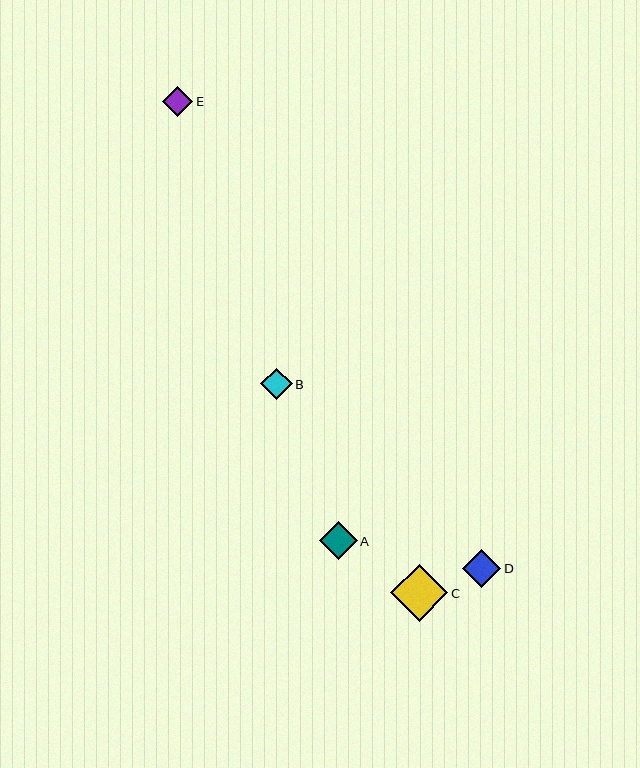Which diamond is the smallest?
Diamond E is the smallest with a size of approximately 30 pixels.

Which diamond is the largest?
Diamond C is the largest with a size of approximately 58 pixels.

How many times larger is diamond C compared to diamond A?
Diamond C is approximately 1.5 times the size of diamond A.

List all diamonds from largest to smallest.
From largest to smallest: C, D, A, B, E.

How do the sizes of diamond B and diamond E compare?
Diamond B and diamond E are approximately the same size.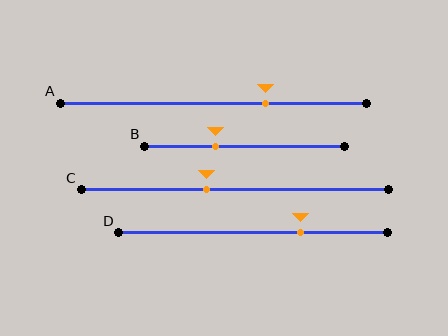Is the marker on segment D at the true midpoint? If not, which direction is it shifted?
No, the marker on segment D is shifted to the right by about 18% of the segment length.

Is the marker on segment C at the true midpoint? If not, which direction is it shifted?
No, the marker on segment C is shifted to the left by about 9% of the segment length.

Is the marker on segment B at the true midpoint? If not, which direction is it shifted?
No, the marker on segment B is shifted to the left by about 15% of the segment length.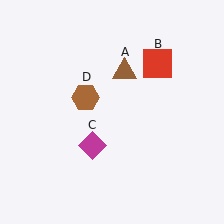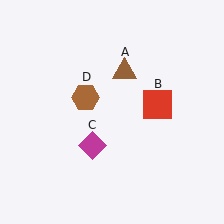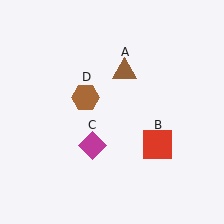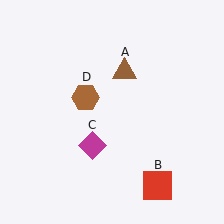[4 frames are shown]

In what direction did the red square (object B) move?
The red square (object B) moved down.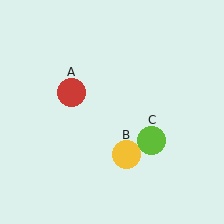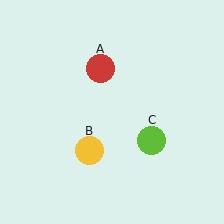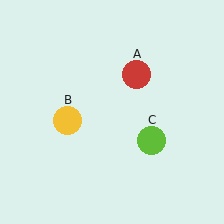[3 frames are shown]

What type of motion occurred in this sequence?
The red circle (object A), yellow circle (object B) rotated clockwise around the center of the scene.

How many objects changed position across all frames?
2 objects changed position: red circle (object A), yellow circle (object B).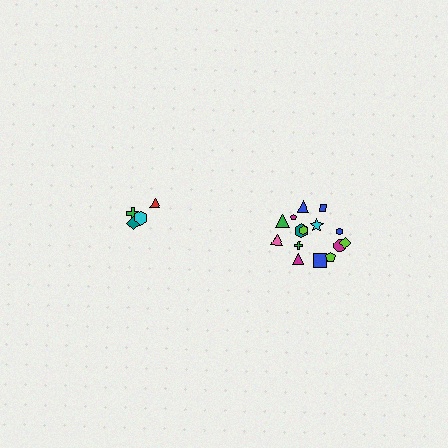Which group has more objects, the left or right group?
The right group.